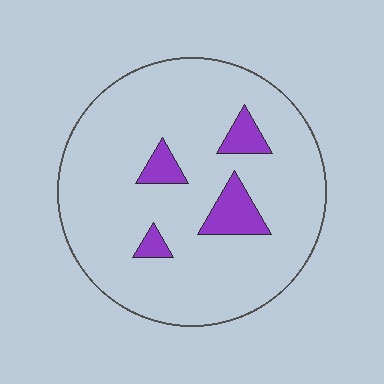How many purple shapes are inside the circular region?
4.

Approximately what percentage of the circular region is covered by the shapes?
Approximately 10%.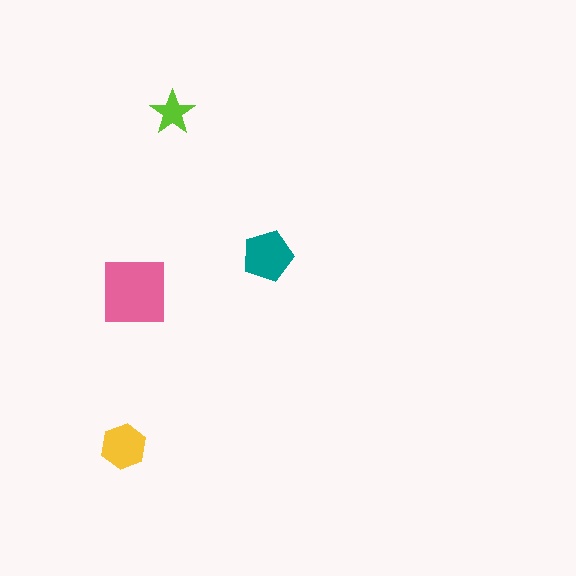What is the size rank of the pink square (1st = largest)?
1st.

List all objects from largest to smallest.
The pink square, the teal pentagon, the yellow hexagon, the lime star.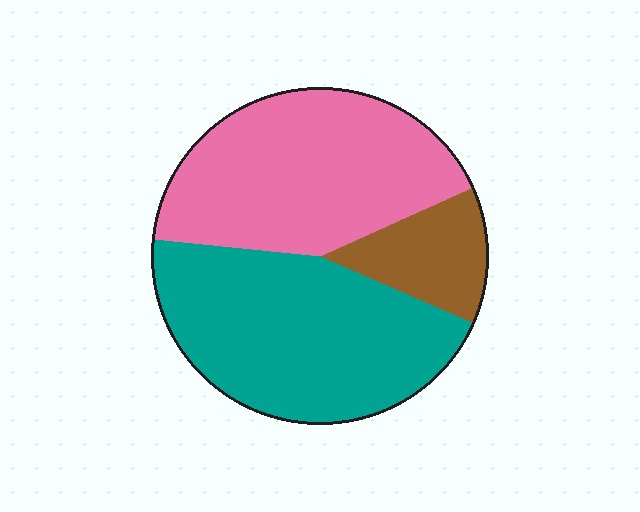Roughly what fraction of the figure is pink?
Pink takes up about two fifths (2/5) of the figure.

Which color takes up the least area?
Brown, at roughly 15%.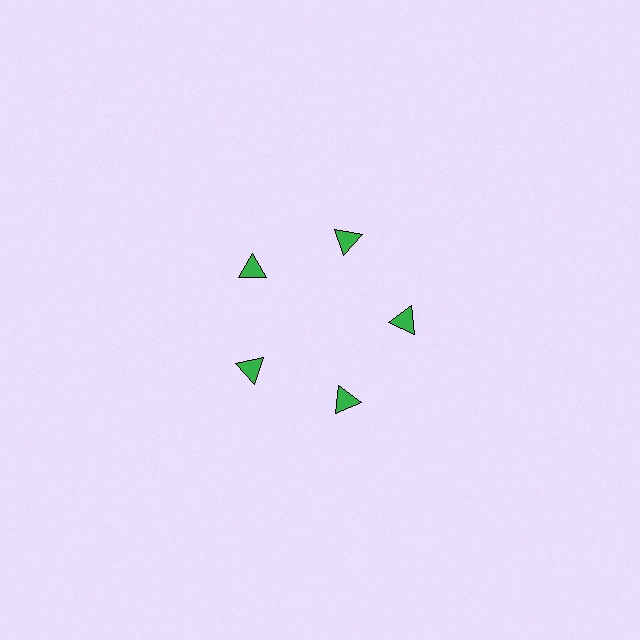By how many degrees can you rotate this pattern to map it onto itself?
The pattern maps onto itself every 72 degrees of rotation.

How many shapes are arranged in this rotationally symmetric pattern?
There are 5 shapes, arranged in 5 groups of 1.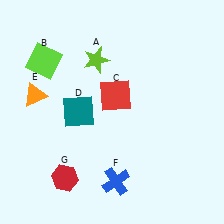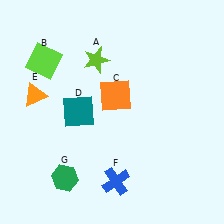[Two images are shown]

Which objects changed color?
C changed from red to orange. G changed from red to green.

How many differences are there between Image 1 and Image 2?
There are 2 differences between the two images.